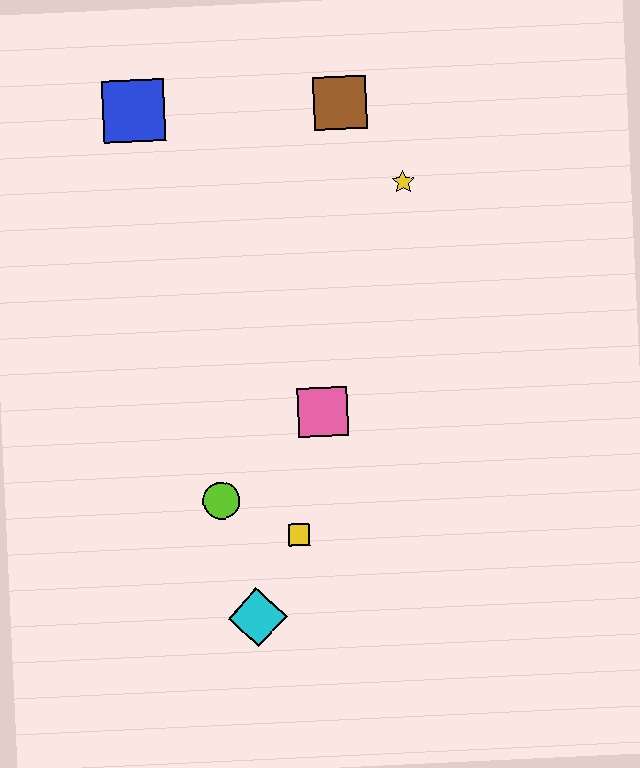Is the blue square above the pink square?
Yes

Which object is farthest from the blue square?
The cyan diamond is farthest from the blue square.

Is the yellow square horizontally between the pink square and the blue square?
Yes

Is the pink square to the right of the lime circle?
Yes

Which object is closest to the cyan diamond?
The yellow square is closest to the cyan diamond.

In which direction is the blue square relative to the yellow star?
The blue square is to the left of the yellow star.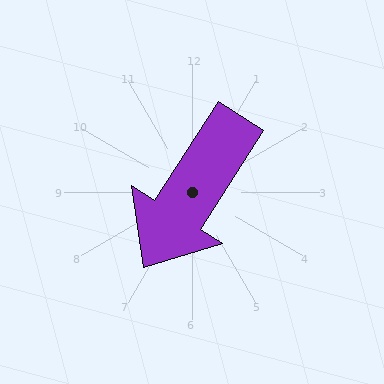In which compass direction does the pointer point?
Southwest.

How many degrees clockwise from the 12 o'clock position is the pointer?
Approximately 213 degrees.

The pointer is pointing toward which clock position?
Roughly 7 o'clock.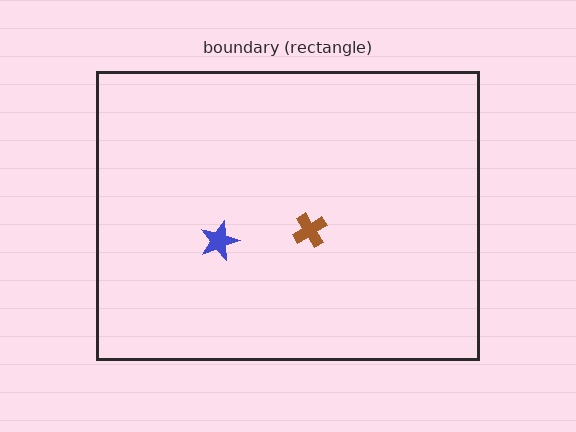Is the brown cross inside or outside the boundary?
Inside.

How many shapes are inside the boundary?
2 inside, 0 outside.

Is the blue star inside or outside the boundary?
Inside.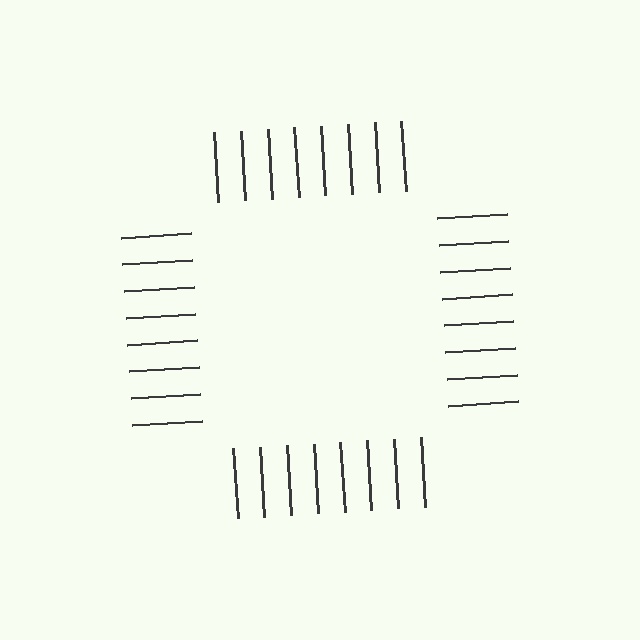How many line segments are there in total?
32 — 8 along each of the 4 edges.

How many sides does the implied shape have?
4 sides — the line-ends trace a square.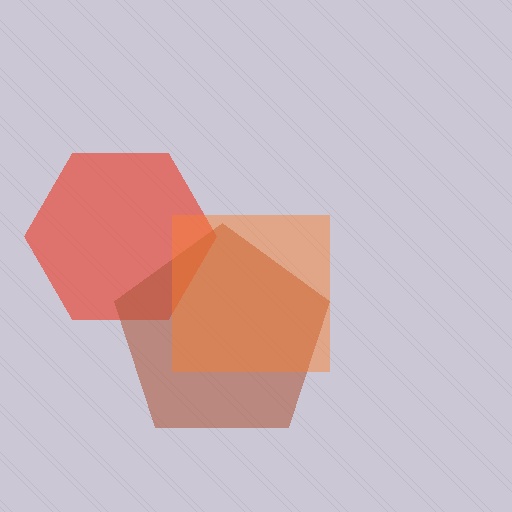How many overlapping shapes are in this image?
There are 3 overlapping shapes in the image.